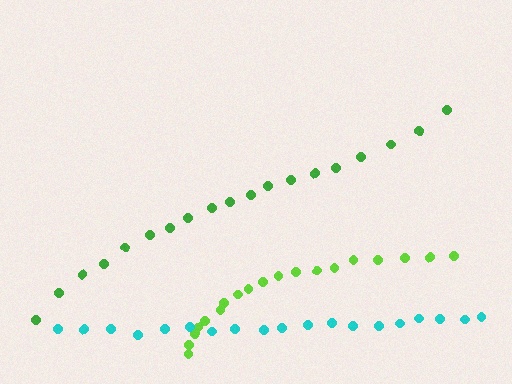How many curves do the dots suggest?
There are 3 distinct paths.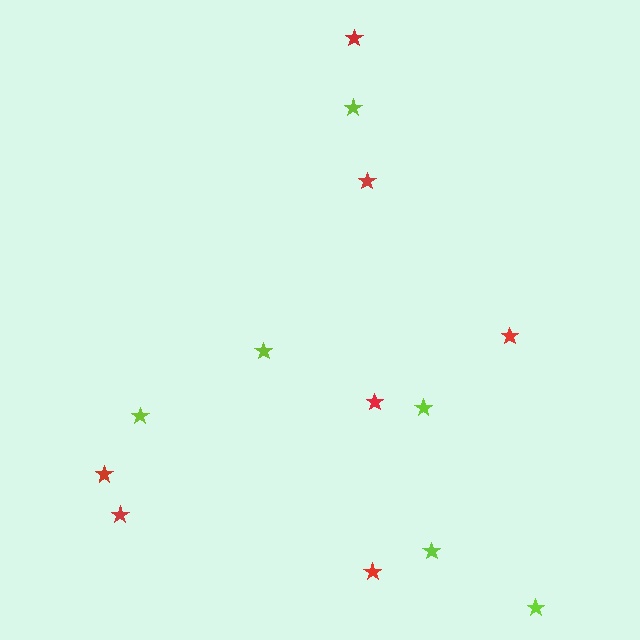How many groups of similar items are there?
There are 2 groups: one group of lime stars (6) and one group of red stars (7).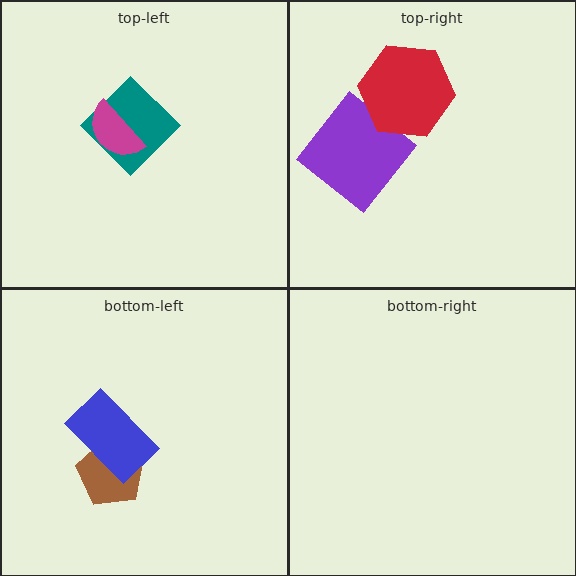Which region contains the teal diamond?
The top-left region.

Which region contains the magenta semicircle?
The top-left region.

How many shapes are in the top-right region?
2.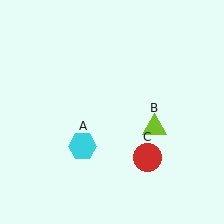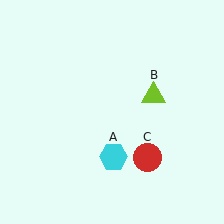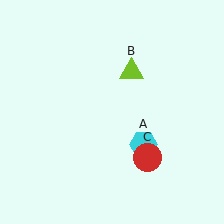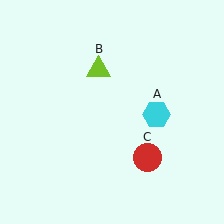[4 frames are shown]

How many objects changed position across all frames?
2 objects changed position: cyan hexagon (object A), lime triangle (object B).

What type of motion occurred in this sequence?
The cyan hexagon (object A), lime triangle (object B) rotated counterclockwise around the center of the scene.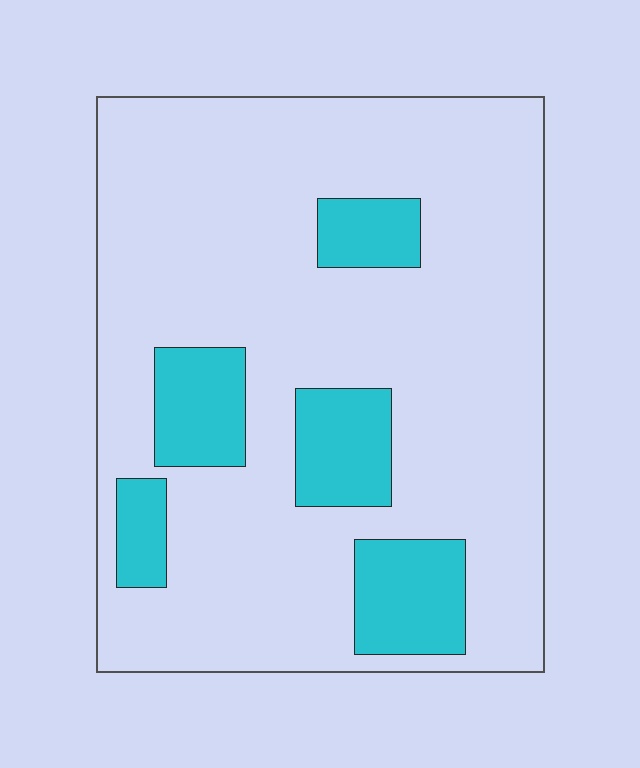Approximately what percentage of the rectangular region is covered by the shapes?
Approximately 20%.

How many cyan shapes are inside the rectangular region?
5.